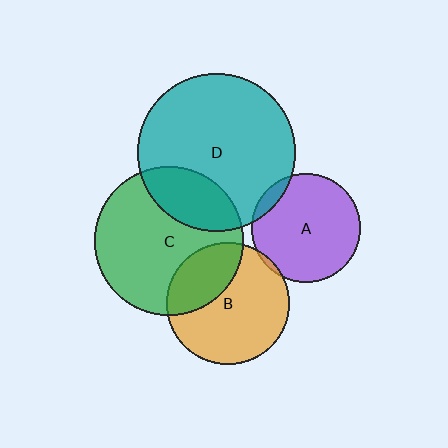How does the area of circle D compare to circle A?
Approximately 2.2 times.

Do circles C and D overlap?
Yes.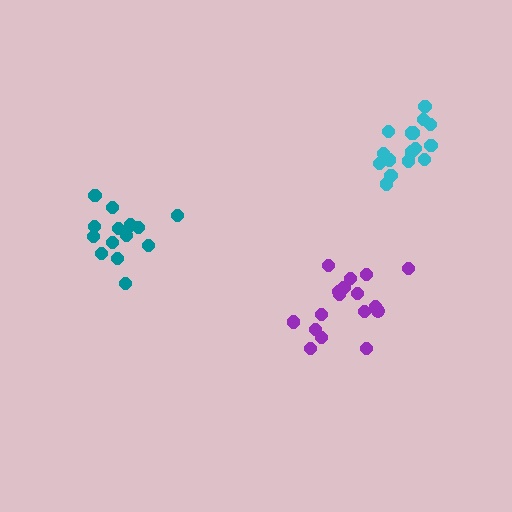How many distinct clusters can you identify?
There are 3 distinct clusters.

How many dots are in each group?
Group 1: 17 dots, Group 2: 14 dots, Group 3: 17 dots (48 total).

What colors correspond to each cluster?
The clusters are colored: purple, teal, cyan.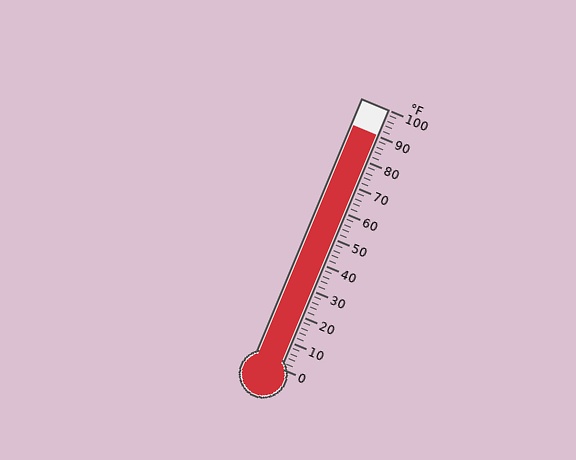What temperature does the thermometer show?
The thermometer shows approximately 90°F.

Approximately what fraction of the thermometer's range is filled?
The thermometer is filled to approximately 90% of its range.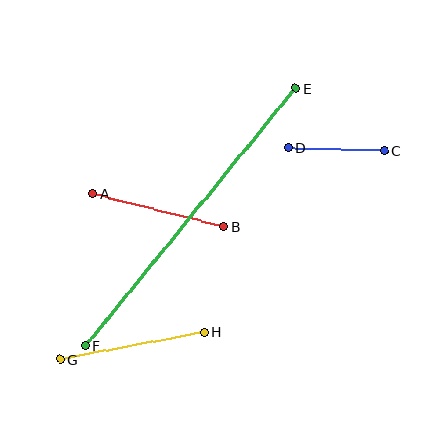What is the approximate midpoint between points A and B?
The midpoint is at approximately (158, 210) pixels.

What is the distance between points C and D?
The distance is approximately 96 pixels.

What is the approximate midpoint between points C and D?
The midpoint is at approximately (336, 149) pixels.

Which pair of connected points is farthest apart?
Points E and F are farthest apart.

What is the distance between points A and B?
The distance is approximately 135 pixels.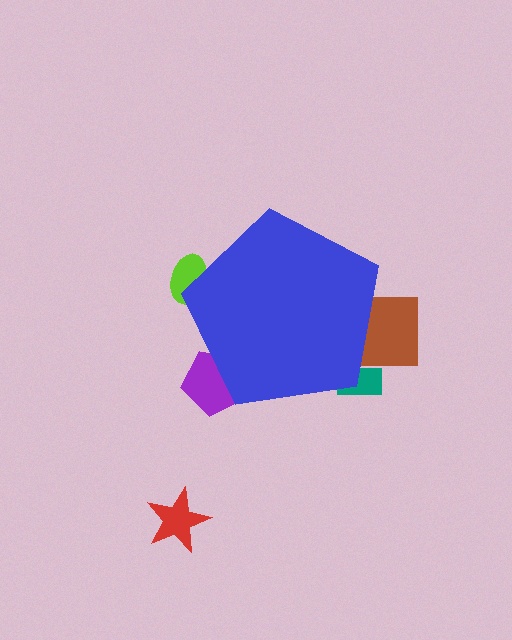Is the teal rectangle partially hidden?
Yes, the teal rectangle is partially hidden behind the blue pentagon.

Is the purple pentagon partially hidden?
Yes, the purple pentagon is partially hidden behind the blue pentagon.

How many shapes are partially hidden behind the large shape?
4 shapes are partially hidden.